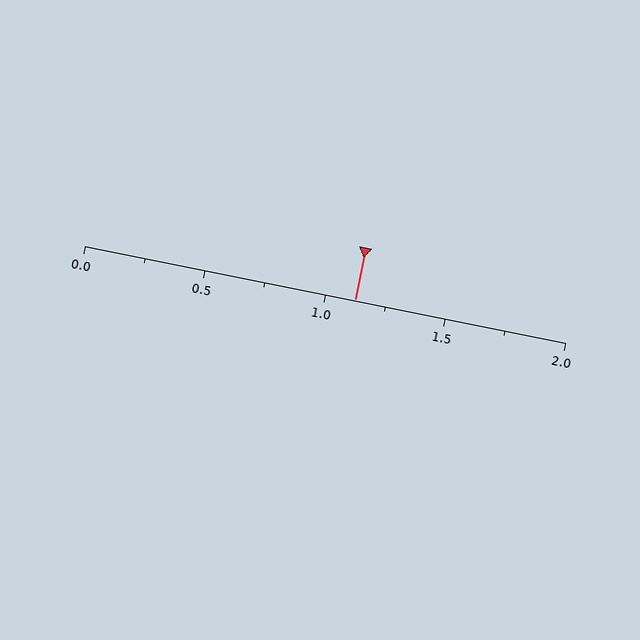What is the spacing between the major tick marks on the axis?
The major ticks are spaced 0.5 apart.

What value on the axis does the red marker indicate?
The marker indicates approximately 1.12.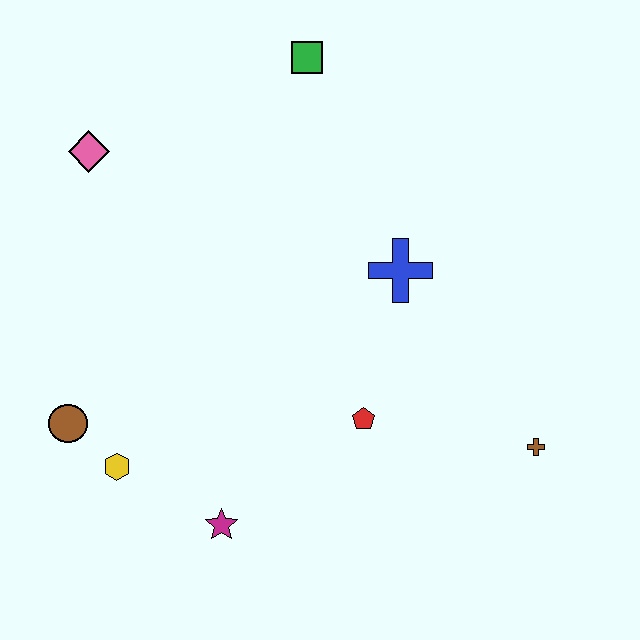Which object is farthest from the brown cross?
The pink diamond is farthest from the brown cross.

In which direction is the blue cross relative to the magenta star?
The blue cross is above the magenta star.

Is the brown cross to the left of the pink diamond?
No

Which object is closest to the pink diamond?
The green square is closest to the pink diamond.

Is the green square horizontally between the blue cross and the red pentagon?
No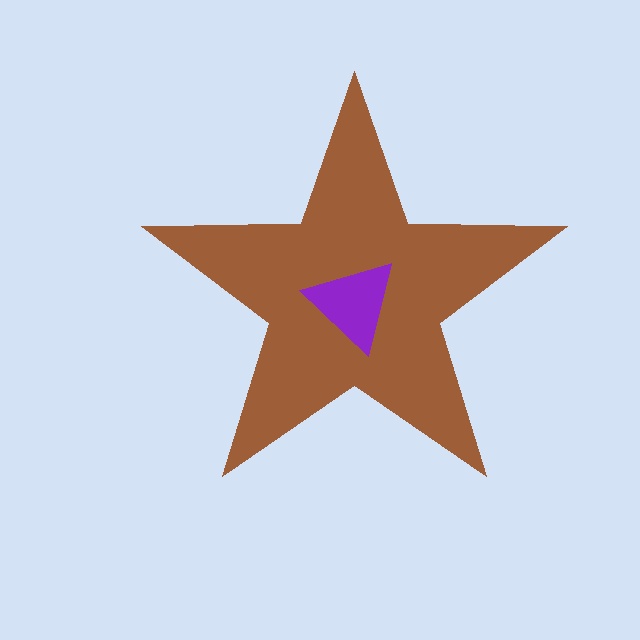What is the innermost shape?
The purple triangle.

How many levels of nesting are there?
2.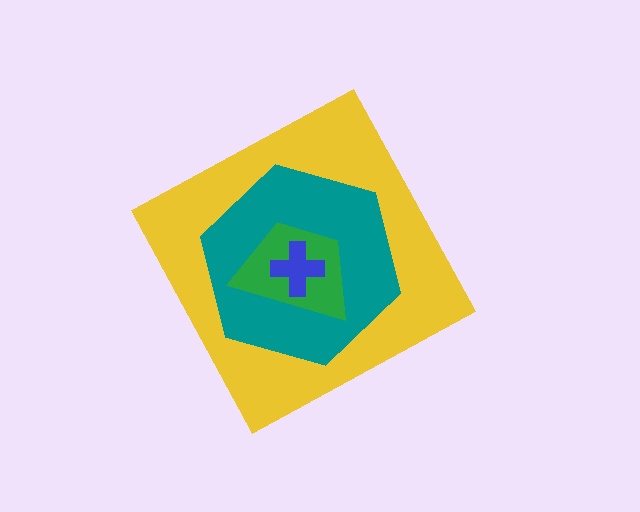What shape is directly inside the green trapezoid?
The blue cross.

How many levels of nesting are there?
4.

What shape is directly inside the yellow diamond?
The teal hexagon.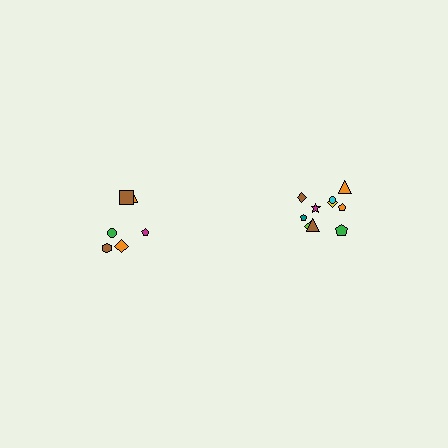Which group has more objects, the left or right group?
The right group.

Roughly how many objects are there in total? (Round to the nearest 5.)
Roughly 15 objects in total.